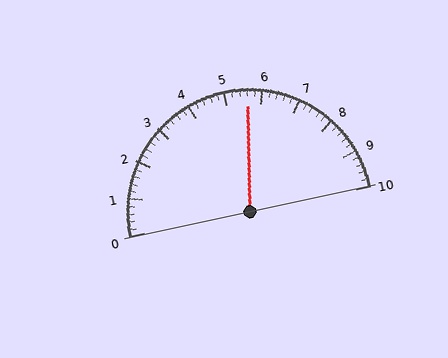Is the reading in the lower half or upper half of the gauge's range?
The reading is in the upper half of the range (0 to 10).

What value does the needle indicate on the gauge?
The needle indicates approximately 5.6.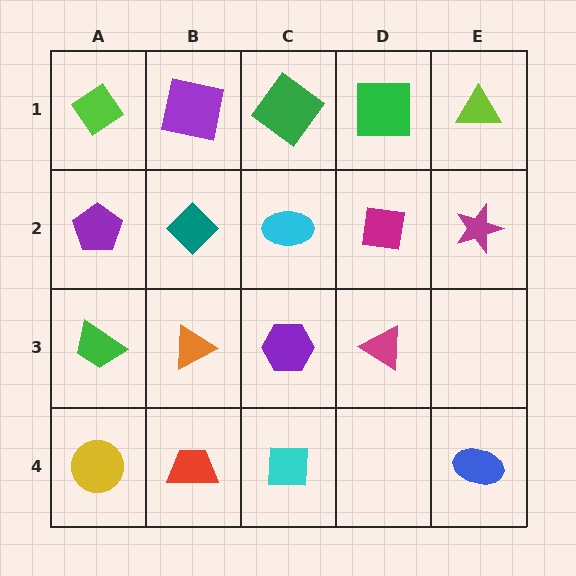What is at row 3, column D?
A magenta triangle.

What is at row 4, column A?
A yellow circle.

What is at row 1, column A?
A lime diamond.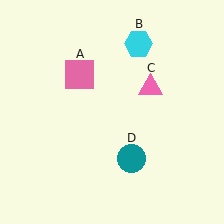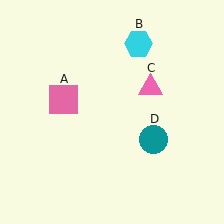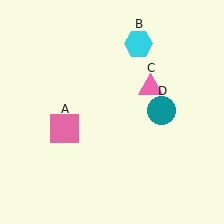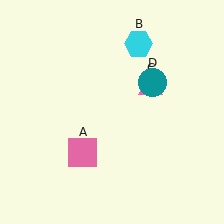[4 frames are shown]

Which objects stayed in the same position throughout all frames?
Cyan hexagon (object B) and pink triangle (object C) remained stationary.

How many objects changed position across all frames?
2 objects changed position: pink square (object A), teal circle (object D).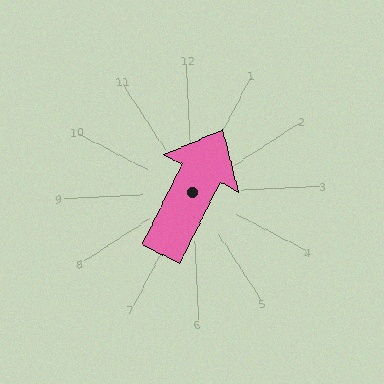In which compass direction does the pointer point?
Northeast.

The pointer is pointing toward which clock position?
Roughly 1 o'clock.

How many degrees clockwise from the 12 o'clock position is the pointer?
Approximately 29 degrees.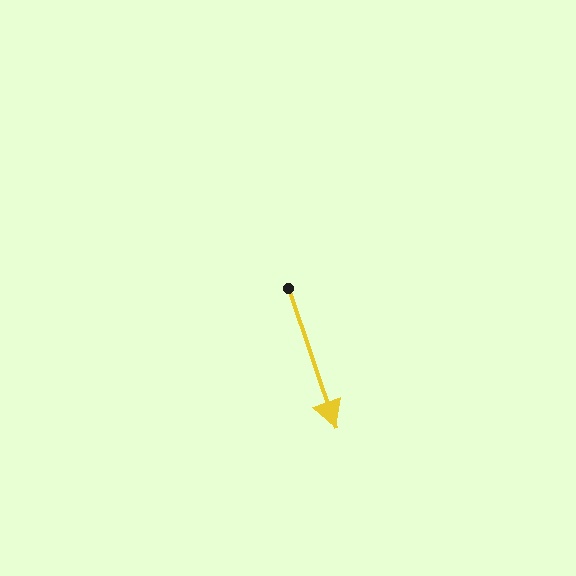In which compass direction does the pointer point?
South.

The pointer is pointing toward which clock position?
Roughly 5 o'clock.